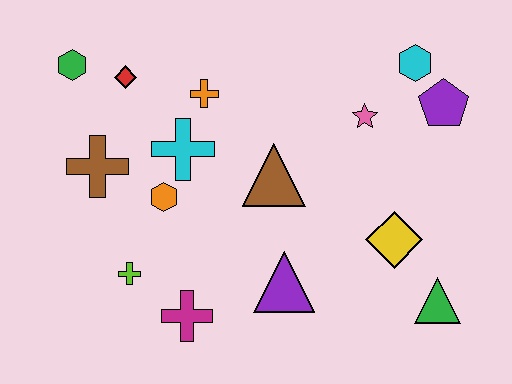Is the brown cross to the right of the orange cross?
No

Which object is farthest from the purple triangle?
The green hexagon is farthest from the purple triangle.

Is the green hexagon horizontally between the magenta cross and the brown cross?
No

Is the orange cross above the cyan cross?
Yes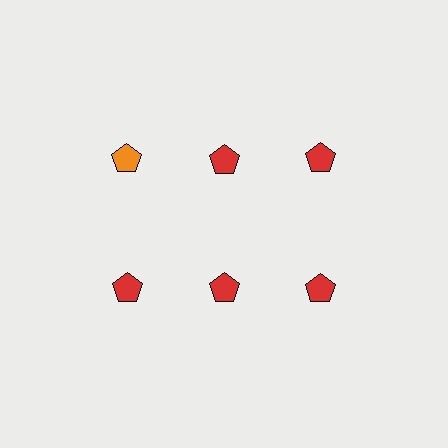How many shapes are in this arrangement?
There are 6 shapes arranged in a grid pattern.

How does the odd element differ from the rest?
It has a different color: orange instead of red.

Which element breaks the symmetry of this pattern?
The orange pentagon in the top row, leftmost column breaks the symmetry. All other shapes are red pentagons.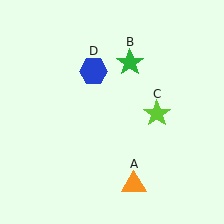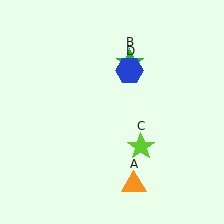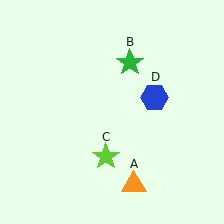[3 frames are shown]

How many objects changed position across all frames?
2 objects changed position: lime star (object C), blue hexagon (object D).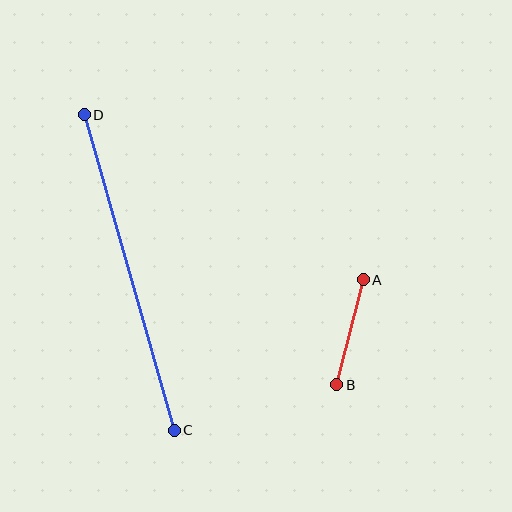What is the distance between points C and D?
The distance is approximately 328 pixels.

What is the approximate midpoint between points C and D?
The midpoint is at approximately (129, 272) pixels.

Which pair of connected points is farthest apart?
Points C and D are farthest apart.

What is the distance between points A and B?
The distance is approximately 109 pixels.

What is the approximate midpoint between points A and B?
The midpoint is at approximately (350, 332) pixels.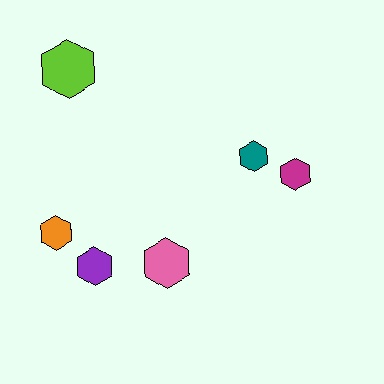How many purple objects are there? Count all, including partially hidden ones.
There is 1 purple object.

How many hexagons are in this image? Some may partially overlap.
There are 6 hexagons.